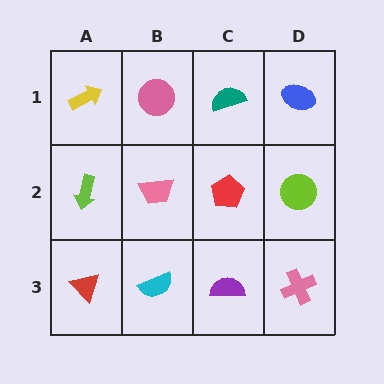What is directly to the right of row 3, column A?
A cyan semicircle.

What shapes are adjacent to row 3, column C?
A red pentagon (row 2, column C), a cyan semicircle (row 3, column B), a pink cross (row 3, column D).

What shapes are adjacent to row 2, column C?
A teal semicircle (row 1, column C), a purple semicircle (row 3, column C), a pink trapezoid (row 2, column B), a lime circle (row 2, column D).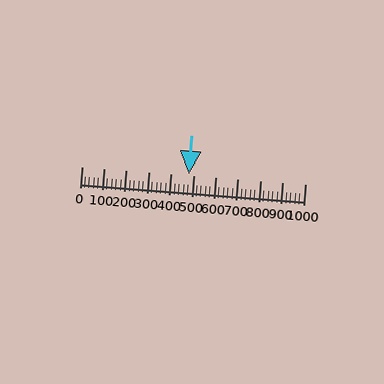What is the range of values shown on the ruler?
The ruler shows values from 0 to 1000.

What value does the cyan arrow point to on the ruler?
The cyan arrow points to approximately 481.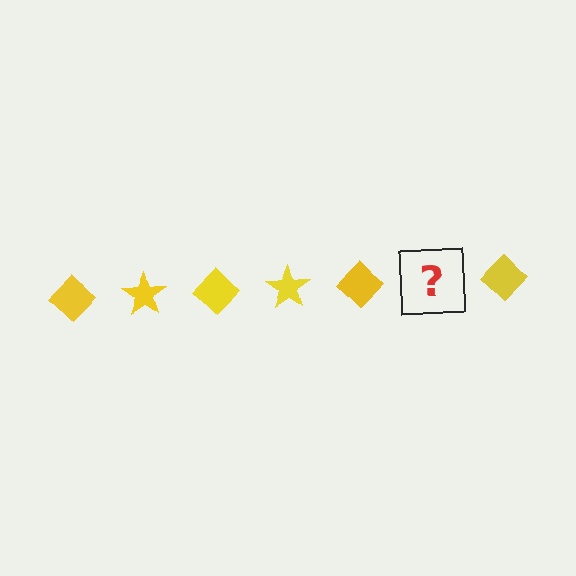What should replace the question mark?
The question mark should be replaced with a yellow star.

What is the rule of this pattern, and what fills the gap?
The rule is that the pattern cycles through diamond, star shapes in yellow. The gap should be filled with a yellow star.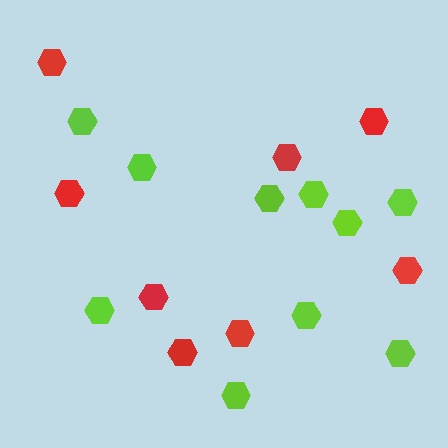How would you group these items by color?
There are 2 groups: one group of red hexagons (8) and one group of lime hexagons (10).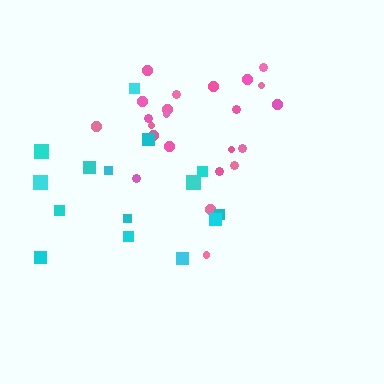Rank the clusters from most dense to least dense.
pink, cyan.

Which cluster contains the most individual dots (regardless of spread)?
Pink (24).